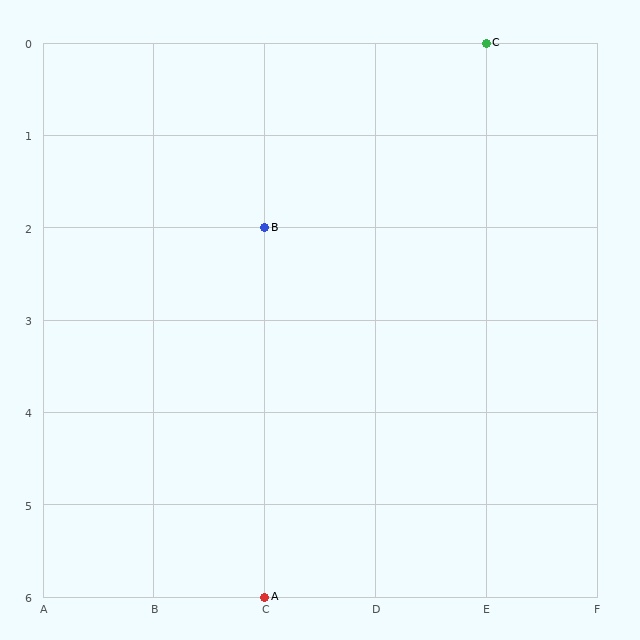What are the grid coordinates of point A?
Point A is at grid coordinates (C, 6).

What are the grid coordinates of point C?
Point C is at grid coordinates (E, 0).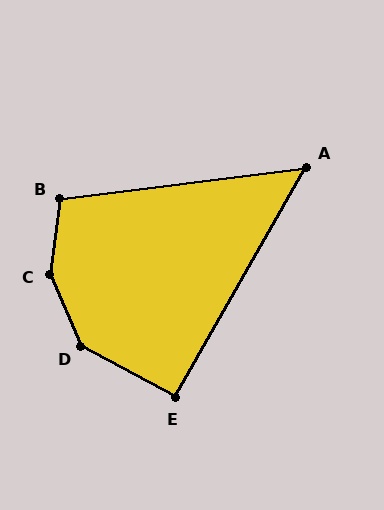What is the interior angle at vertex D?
Approximately 142 degrees (obtuse).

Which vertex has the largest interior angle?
C, at approximately 149 degrees.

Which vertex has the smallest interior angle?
A, at approximately 53 degrees.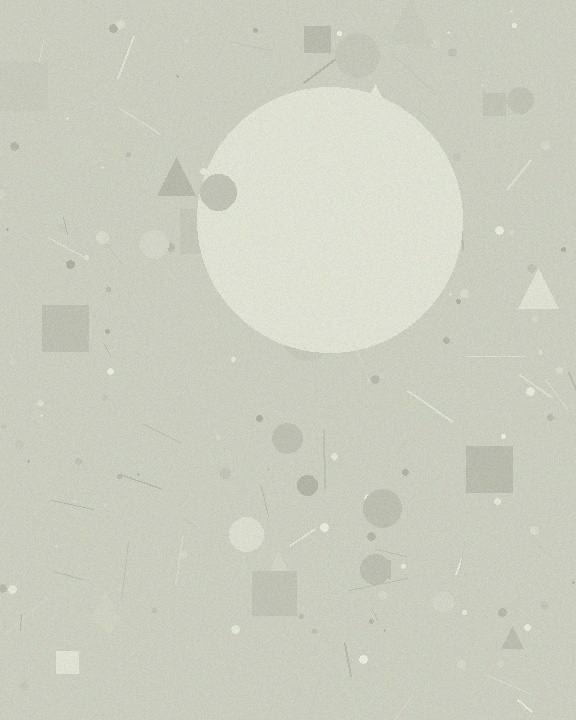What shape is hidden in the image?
A circle is hidden in the image.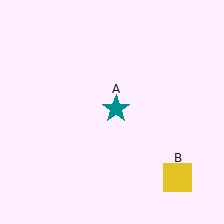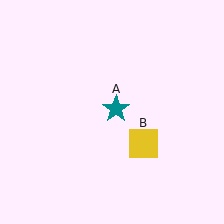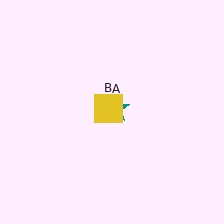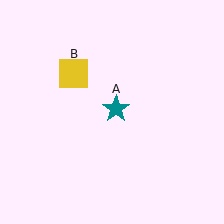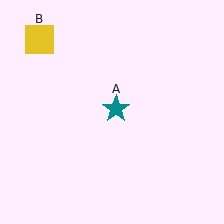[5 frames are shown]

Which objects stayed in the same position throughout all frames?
Teal star (object A) remained stationary.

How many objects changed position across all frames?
1 object changed position: yellow square (object B).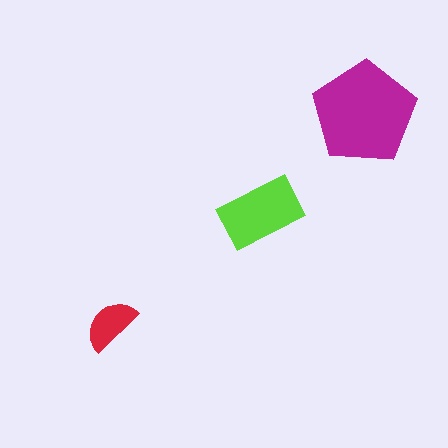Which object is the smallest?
The red semicircle.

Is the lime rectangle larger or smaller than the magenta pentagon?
Smaller.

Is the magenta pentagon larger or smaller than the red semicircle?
Larger.